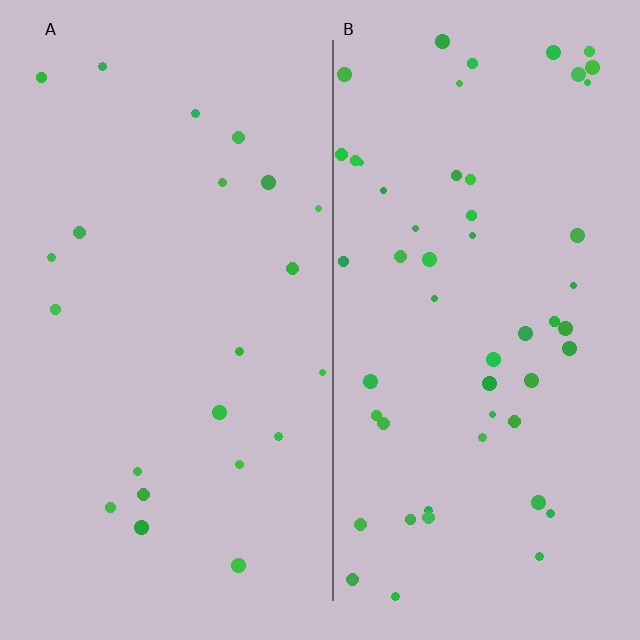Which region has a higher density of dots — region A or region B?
B (the right).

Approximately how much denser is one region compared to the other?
Approximately 2.4× — region B over region A.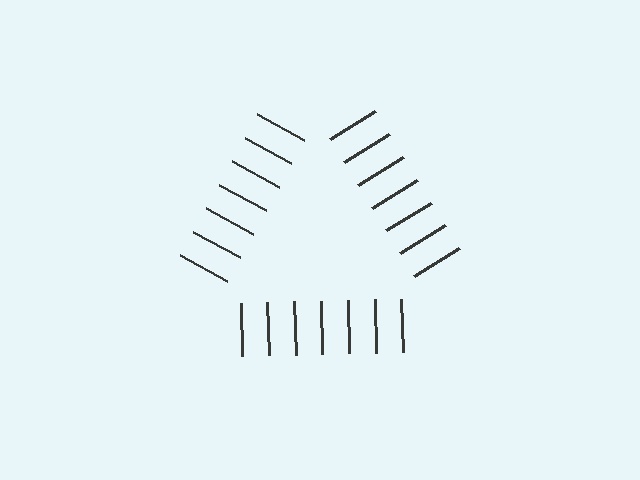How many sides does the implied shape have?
3 sides — the line-ends trace a triangle.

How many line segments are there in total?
21 — 7 along each of the 3 edges.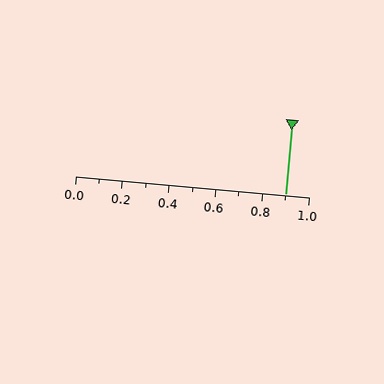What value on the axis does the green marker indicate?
The marker indicates approximately 0.9.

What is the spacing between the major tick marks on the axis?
The major ticks are spaced 0.2 apart.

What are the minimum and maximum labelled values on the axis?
The axis runs from 0.0 to 1.0.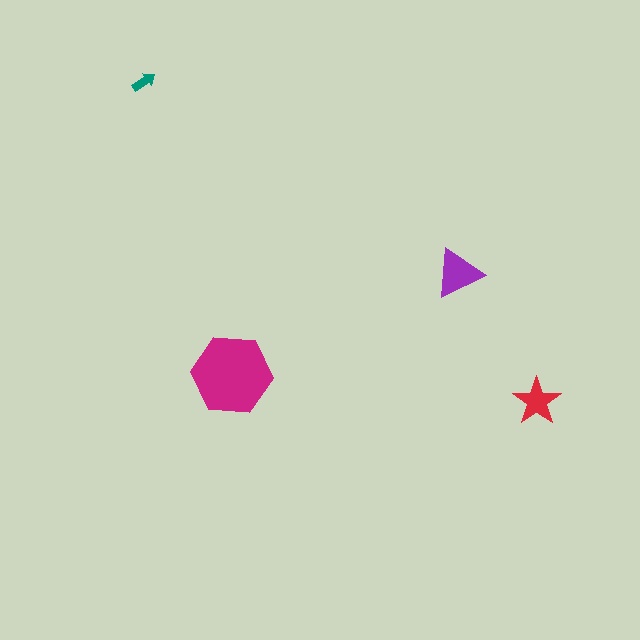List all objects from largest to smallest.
The magenta hexagon, the purple triangle, the red star, the teal arrow.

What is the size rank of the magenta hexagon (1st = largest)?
1st.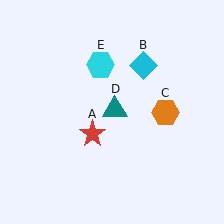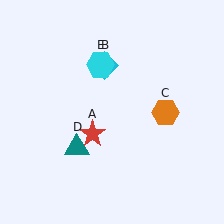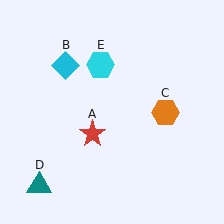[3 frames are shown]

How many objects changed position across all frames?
2 objects changed position: cyan diamond (object B), teal triangle (object D).